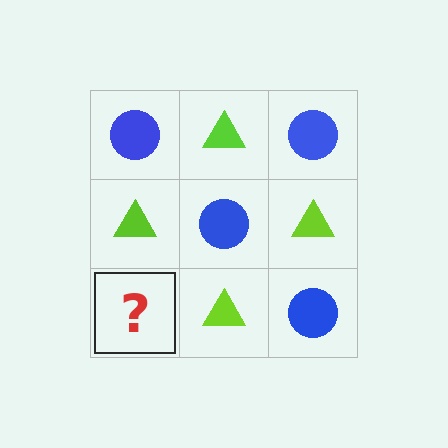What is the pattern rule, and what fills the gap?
The rule is that it alternates blue circle and lime triangle in a checkerboard pattern. The gap should be filled with a blue circle.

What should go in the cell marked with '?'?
The missing cell should contain a blue circle.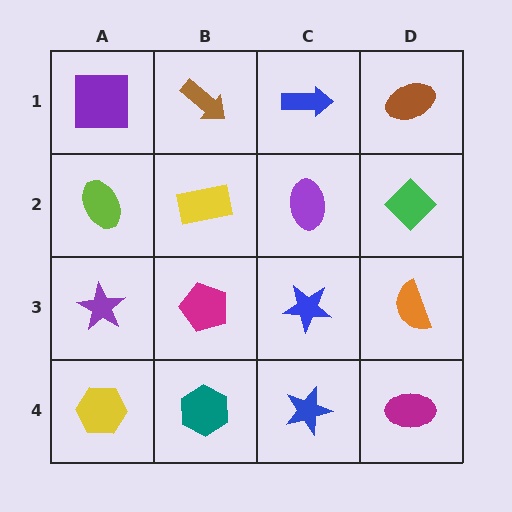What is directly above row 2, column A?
A purple square.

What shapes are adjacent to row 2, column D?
A brown ellipse (row 1, column D), an orange semicircle (row 3, column D), a purple ellipse (row 2, column C).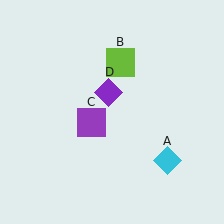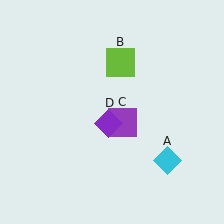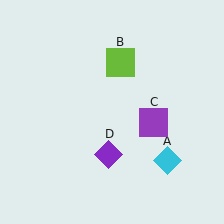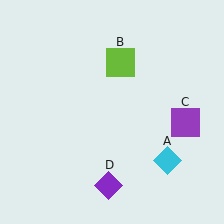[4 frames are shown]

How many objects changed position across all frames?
2 objects changed position: purple square (object C), purple diamond (object D).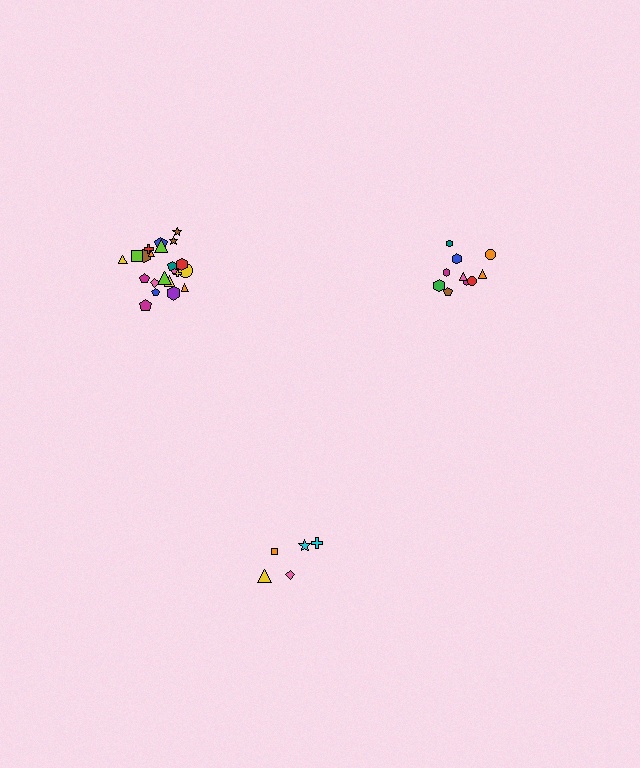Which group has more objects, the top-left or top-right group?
The top-left group.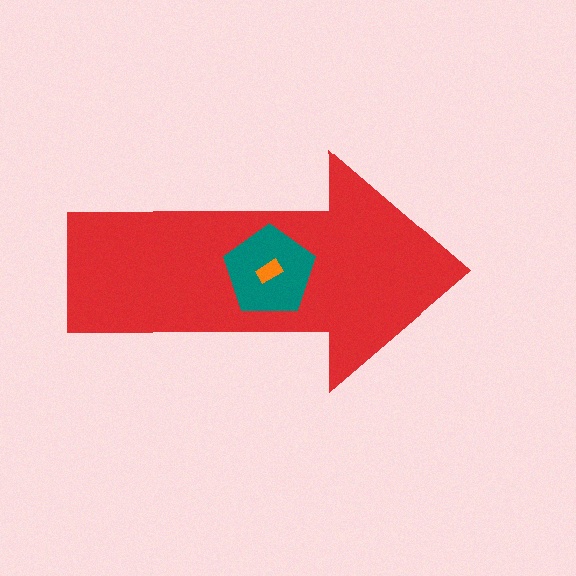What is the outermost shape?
The red arrow.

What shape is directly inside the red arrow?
The teal pentagon.